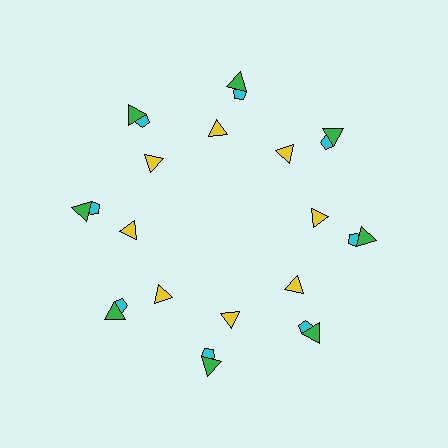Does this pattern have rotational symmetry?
Yes, this pattern has 8-fold rotational symmetry. It looks the same after rotating 45 degrees around the center.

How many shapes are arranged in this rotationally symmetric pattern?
There are 24 shapes, arranged in 8 groups of 3.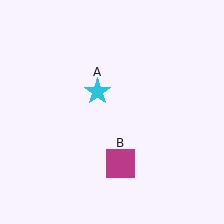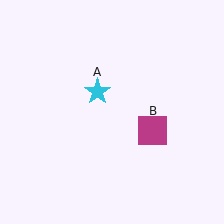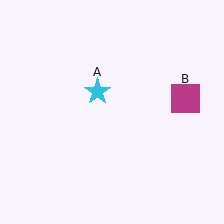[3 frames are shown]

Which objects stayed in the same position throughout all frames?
Cyan star (object A) remained stationary.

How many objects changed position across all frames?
1 object changed position: magenta square (object B).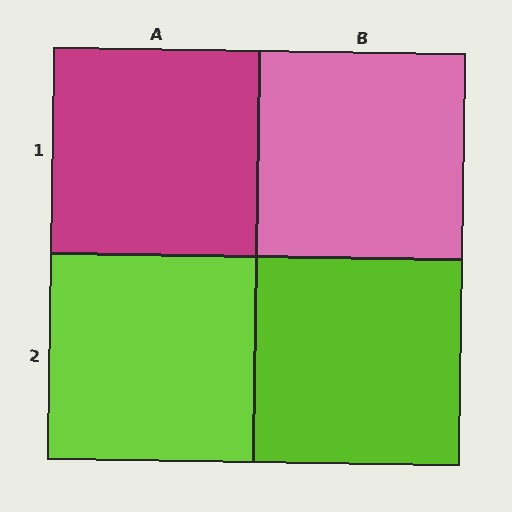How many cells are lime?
2 cells are lime.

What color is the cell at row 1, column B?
Pink.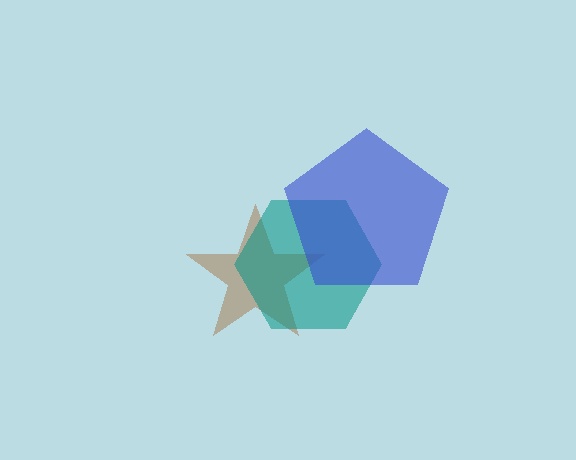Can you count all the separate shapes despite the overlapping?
Yes, there are 3 separate shapes.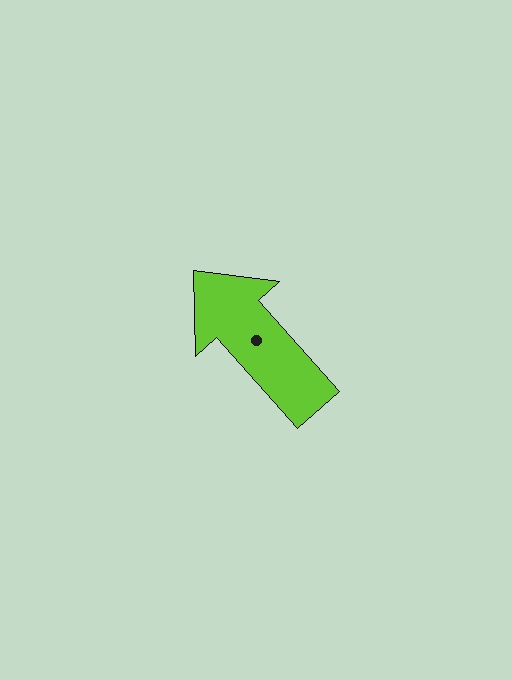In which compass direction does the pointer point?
Northwest.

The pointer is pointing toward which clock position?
Roughly 11 o'clock.